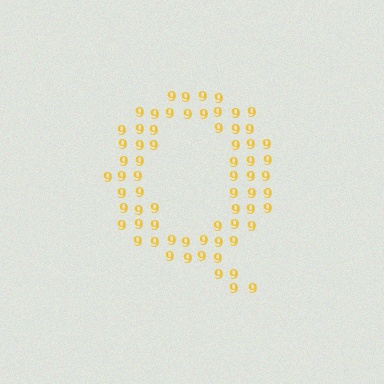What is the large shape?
The large shape is the letter Q.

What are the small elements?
The small elements are digit 9's.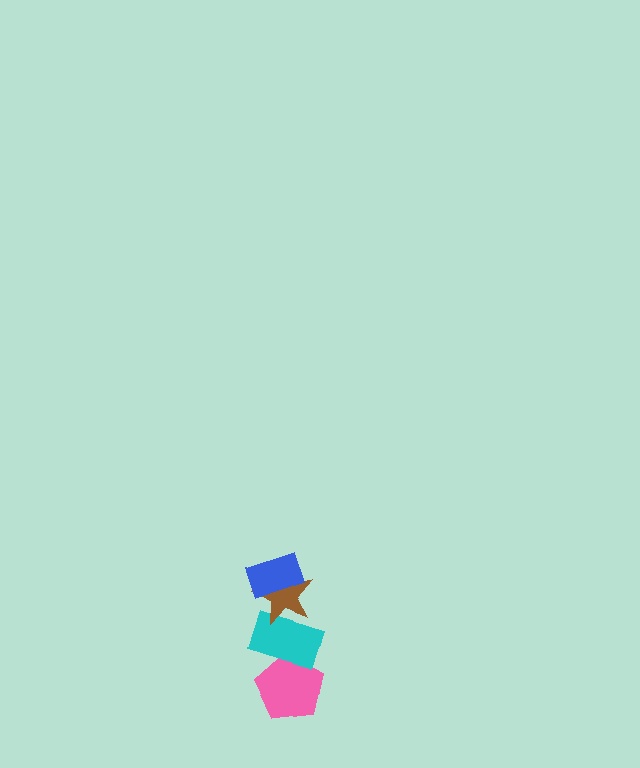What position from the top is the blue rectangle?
The blue rectangle is 1st from the top.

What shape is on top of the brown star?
The blue rectangle is on top of the brown star.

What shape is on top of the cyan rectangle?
The brown star is on top of the cyan rectangle.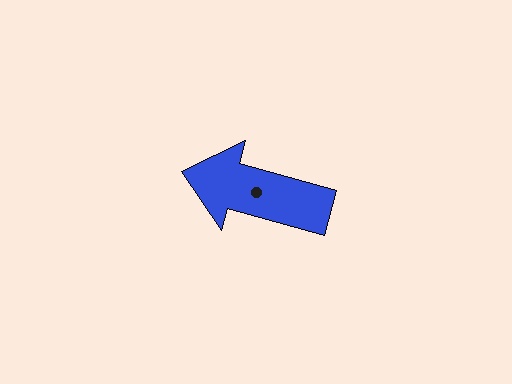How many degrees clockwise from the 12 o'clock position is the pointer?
Approximately 285 degrees.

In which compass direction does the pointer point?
West.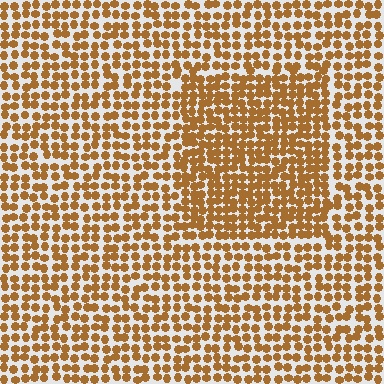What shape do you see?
I see a rectangle.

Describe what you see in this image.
The image contains small brown elements arranged at two different densities. A rectangle-shaped region is visible where the elements are more densely packed than the surrounding area.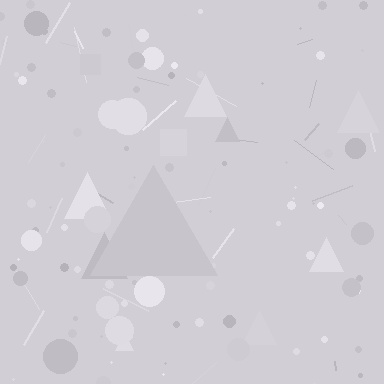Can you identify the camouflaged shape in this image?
The camouflaged shape is a triangle.